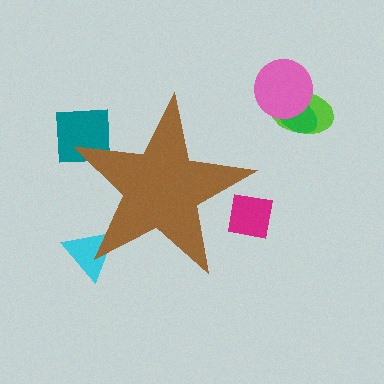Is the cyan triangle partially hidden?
Yes, the cyan triangle is partially hidden behind the brown star.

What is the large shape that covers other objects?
A brown star.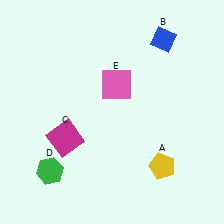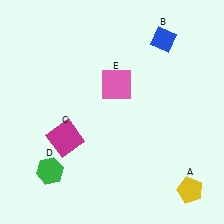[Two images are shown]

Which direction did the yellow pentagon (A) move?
The yellow pentagon (A) moved right.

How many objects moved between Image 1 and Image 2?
1 object moved between the two images.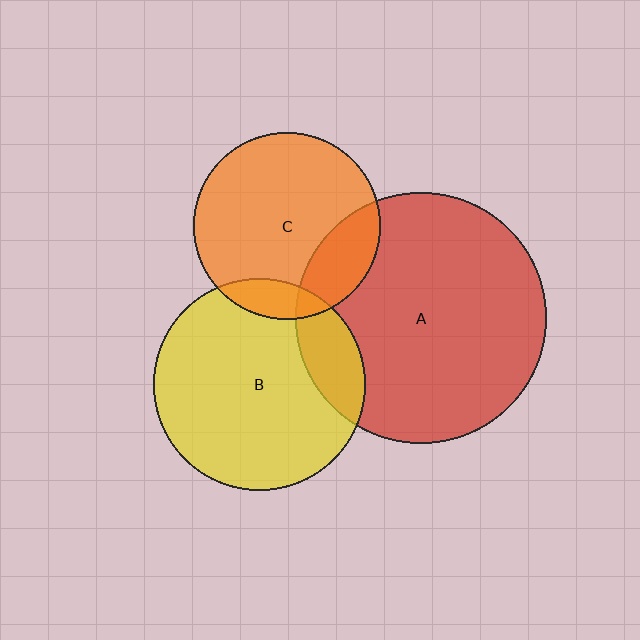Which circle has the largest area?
Circle A (red).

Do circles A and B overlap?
Yes.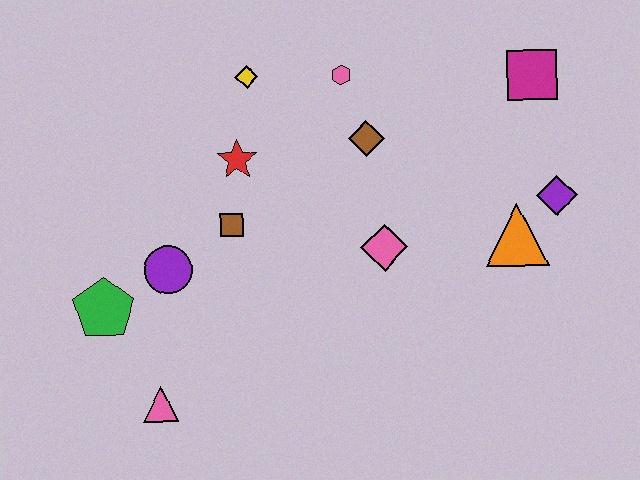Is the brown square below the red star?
Yes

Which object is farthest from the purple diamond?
The green pentagon is farthest from the purple diamond.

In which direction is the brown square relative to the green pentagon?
The brown square is to the right of the green pentagon.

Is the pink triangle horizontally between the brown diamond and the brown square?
No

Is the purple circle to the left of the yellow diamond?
Yes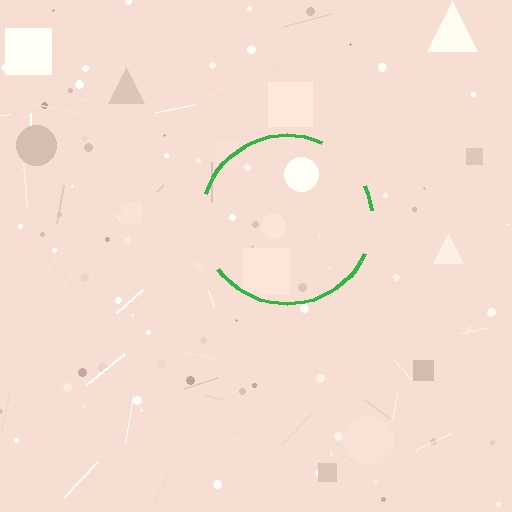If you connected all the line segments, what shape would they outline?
They would outline a circle.